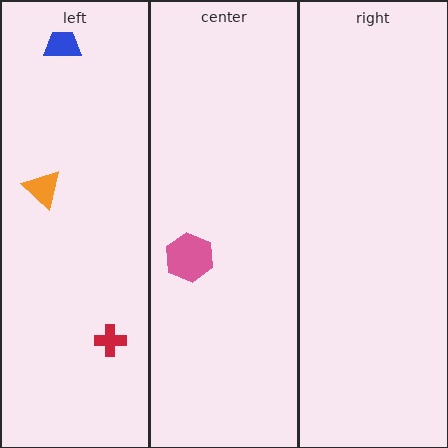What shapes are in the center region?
The pink hexagon.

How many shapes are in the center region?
1.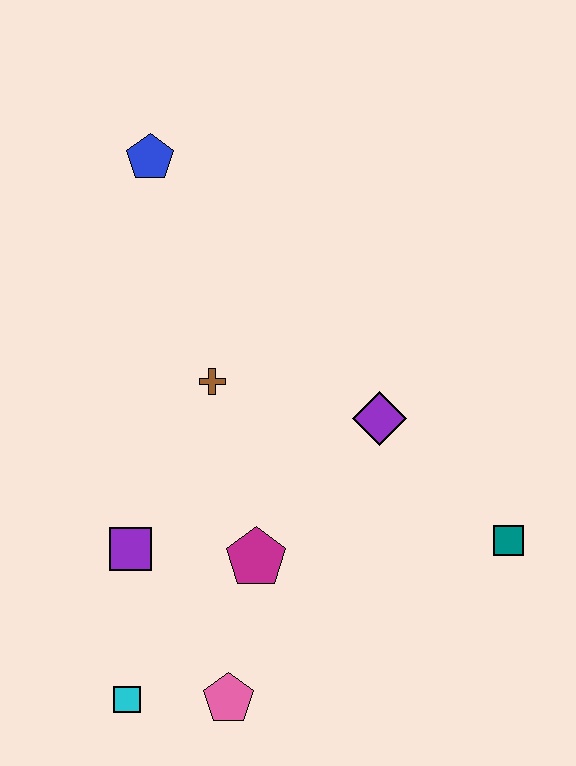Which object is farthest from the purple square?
The blue pentagon is farthest from the purple square.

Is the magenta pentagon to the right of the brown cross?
Yes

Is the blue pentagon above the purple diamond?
Yes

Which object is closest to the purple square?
The magenta pentagon is closest to the purple square.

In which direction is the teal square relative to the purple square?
The teal square is to the right of the purple square.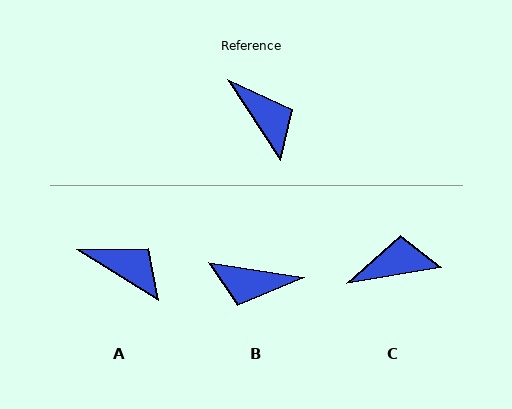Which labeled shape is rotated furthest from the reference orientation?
B, about 132 degrees away.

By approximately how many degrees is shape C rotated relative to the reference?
Approximately 66 degrees counter-clockwise.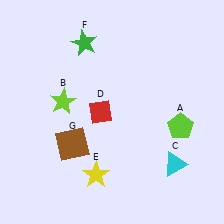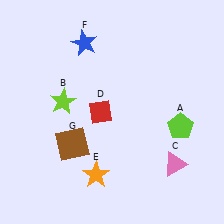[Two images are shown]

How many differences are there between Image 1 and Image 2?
There are 3 differences between the two images.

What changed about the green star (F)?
In Image 1, F is green. In Image 2, it changed to blue.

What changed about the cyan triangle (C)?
In Image 1, C is cyan. In Image 2, it changed to pink.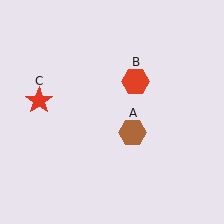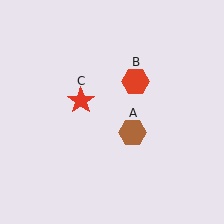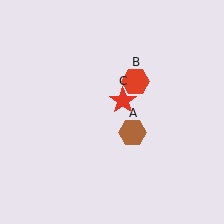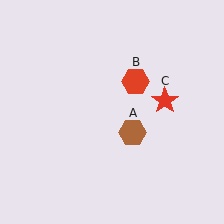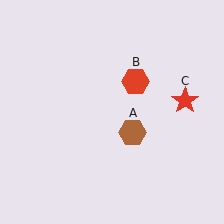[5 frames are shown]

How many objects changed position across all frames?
1 object changed position: red star (object C).